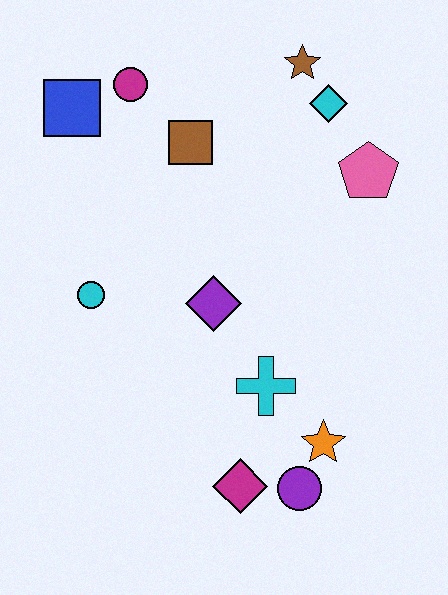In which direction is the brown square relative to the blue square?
The brown square is to the right of the blue square.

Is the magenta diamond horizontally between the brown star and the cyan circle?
Yes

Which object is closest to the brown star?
The cyan diamond is closest to the brown star.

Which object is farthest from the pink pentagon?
The magenta diamond is farthest from the pink pentagon.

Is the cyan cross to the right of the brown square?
Yes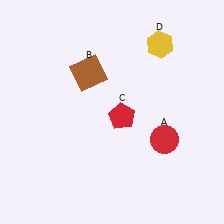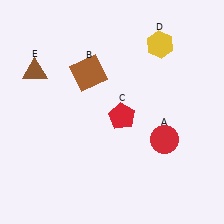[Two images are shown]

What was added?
A brown triangle (E) was added in Image 2.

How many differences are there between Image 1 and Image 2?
There is 1 difference between the two images.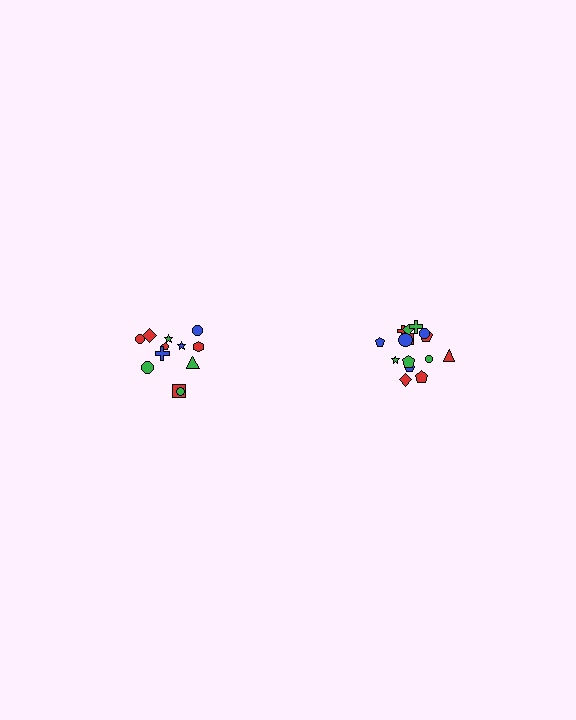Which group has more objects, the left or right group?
The right group.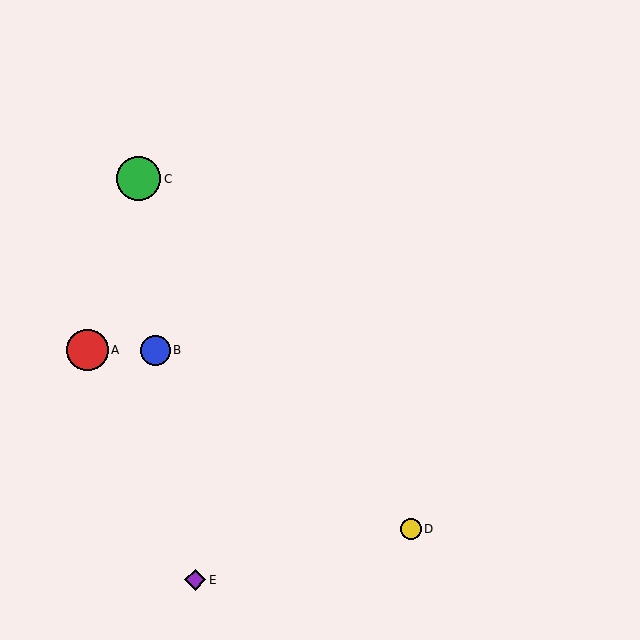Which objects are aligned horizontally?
Objects A, B are aligned horizontally.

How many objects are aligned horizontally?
2 objects (A, B) are aligned horizontally.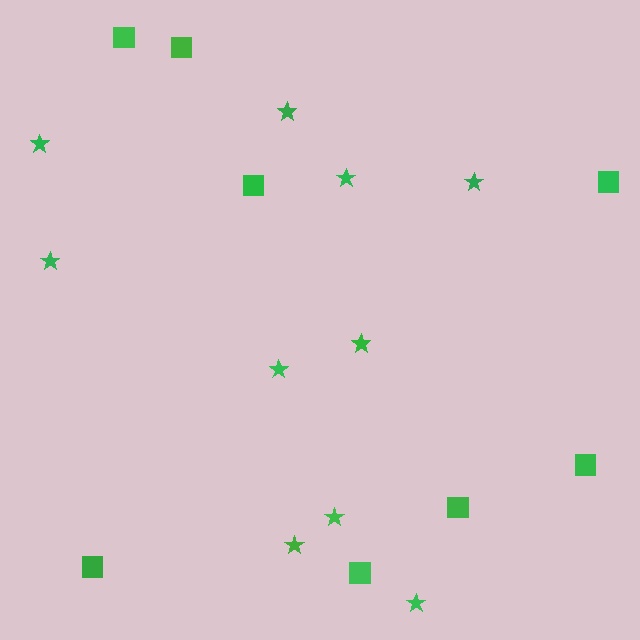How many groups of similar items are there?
There are 2 groups: one group of stars (10) and one group of squares (8).